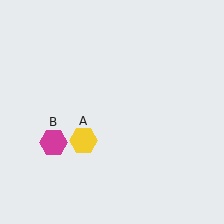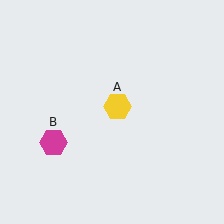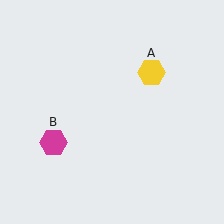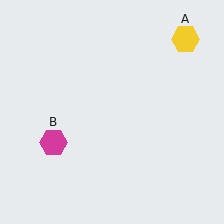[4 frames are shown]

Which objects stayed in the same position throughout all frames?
Magenta hexagon (object B) remained stationary.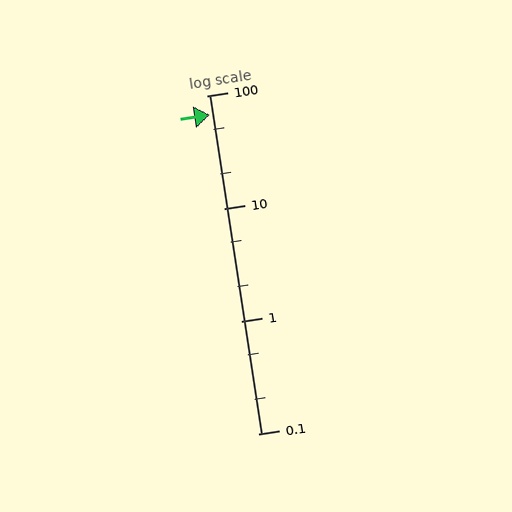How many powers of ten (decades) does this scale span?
The scale spans 3 decades, from 0.1 to 100.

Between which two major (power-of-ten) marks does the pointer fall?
The pointer is between 10 and 100.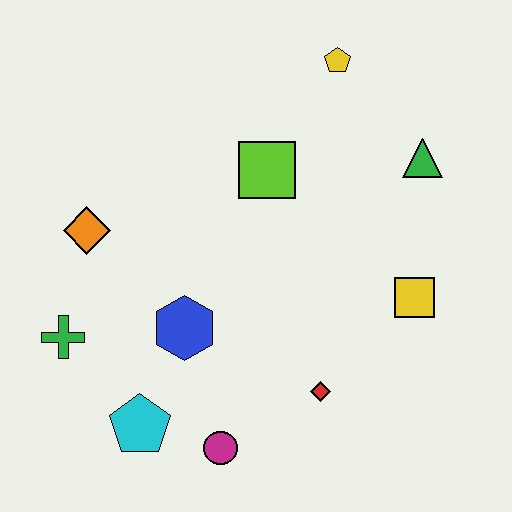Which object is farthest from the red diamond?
The yellow pentagon is farthest from the red diamond.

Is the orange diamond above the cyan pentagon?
Yes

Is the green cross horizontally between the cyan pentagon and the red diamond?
No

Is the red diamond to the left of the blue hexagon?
No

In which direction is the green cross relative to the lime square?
The green cross is to the left of the lime square.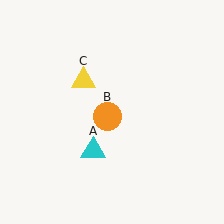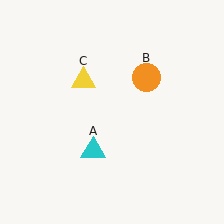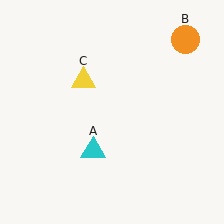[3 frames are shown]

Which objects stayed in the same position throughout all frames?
Cyan triangle (object A) and yellow triangle (object C) remained stationary.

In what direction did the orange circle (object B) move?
The orange circle (object B) moved up and to the right.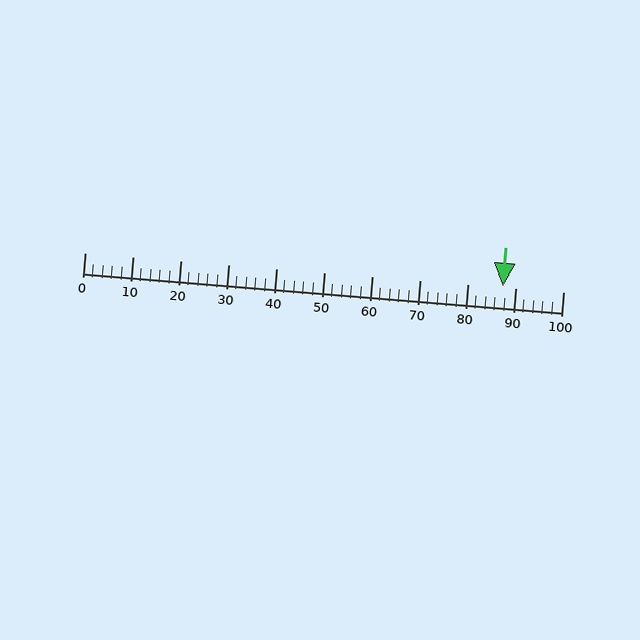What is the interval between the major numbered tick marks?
The major tick marks are spaced 10 units apart.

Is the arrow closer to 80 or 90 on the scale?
The arrow is closer to 90.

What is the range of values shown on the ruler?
The ruler shows values from 0 to 100.